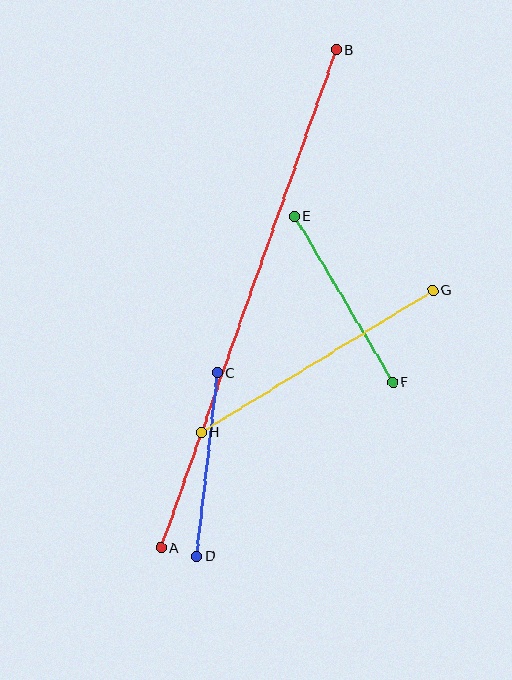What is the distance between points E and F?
The distance is approximately 193 pixels.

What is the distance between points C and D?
The distance is approximately 185 pixels.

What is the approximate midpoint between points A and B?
The midpoint is at approximately (248, 299) pixels.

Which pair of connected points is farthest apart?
Points A and B are farthest apart.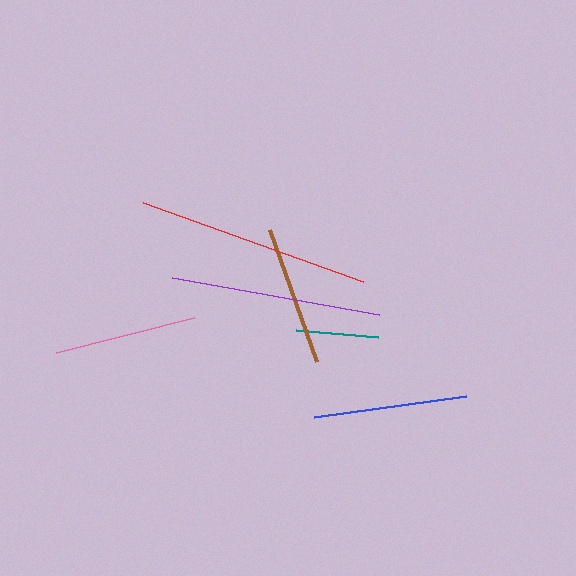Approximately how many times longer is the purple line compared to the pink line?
The purple line is approximately 1.5 times the length of the pink line.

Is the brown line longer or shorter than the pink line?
The pink line is longer than the brown line.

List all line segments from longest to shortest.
From longest to shortest: red, purple, blue, pink, brown, teal.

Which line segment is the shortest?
The teal line is the shortest at approximately 82 pixels.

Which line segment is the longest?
The red line is the longest at approximately 235 pixels.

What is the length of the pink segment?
The pink segment is approximately 143 pixels long.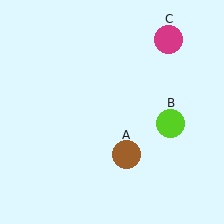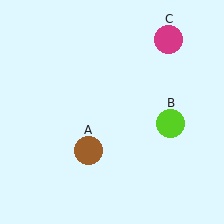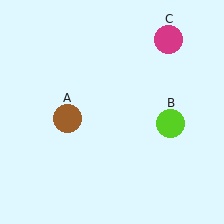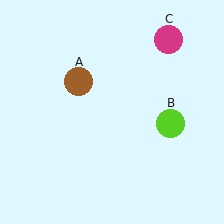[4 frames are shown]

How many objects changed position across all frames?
1 object changed position: brown circle (object A).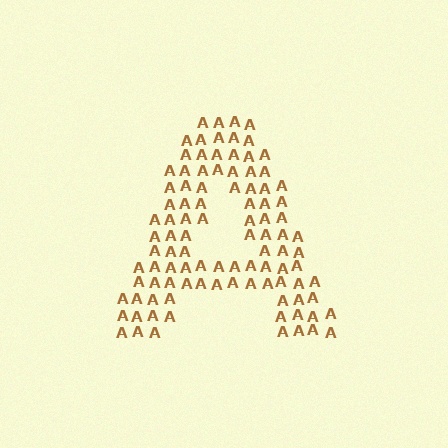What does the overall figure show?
The overall figure shows the letter A.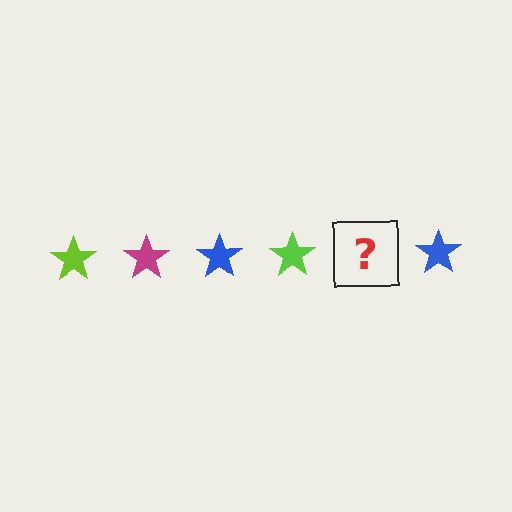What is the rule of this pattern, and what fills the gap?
The rule is that the pattern cycles through lime, magenta, blue stars. The gap should be filled with a magenta star.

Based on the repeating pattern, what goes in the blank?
The blank should be a magenta star.